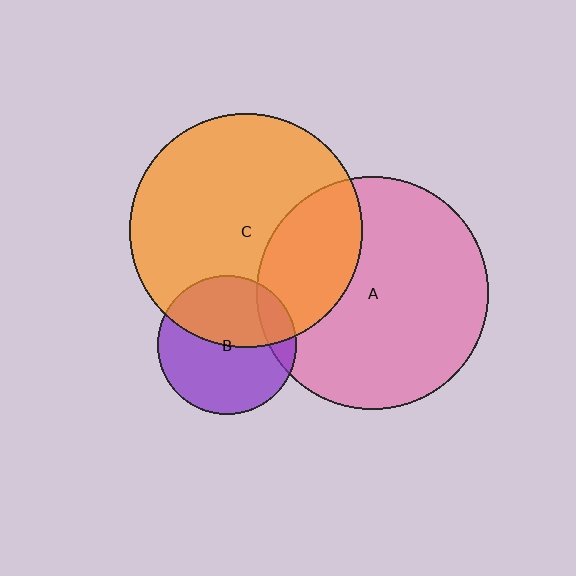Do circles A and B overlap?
Yes.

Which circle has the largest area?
Circle C (orange).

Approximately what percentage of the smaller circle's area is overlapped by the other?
Approximately 15%.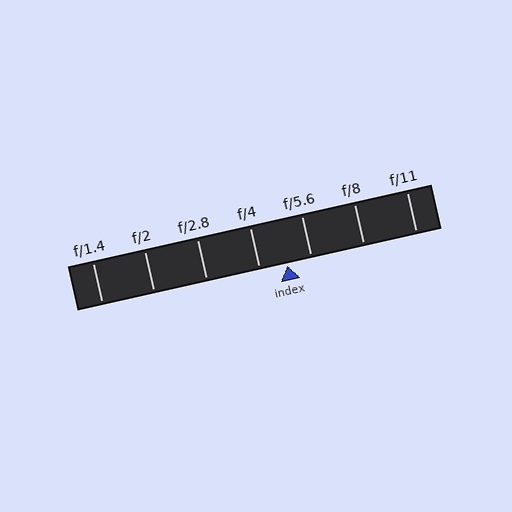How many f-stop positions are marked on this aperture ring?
There are 7 f-stop positions marked.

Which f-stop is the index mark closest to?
The index mark is closest to f/5.6.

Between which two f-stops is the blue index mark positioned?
The index mark is between f/4 and f/5.6.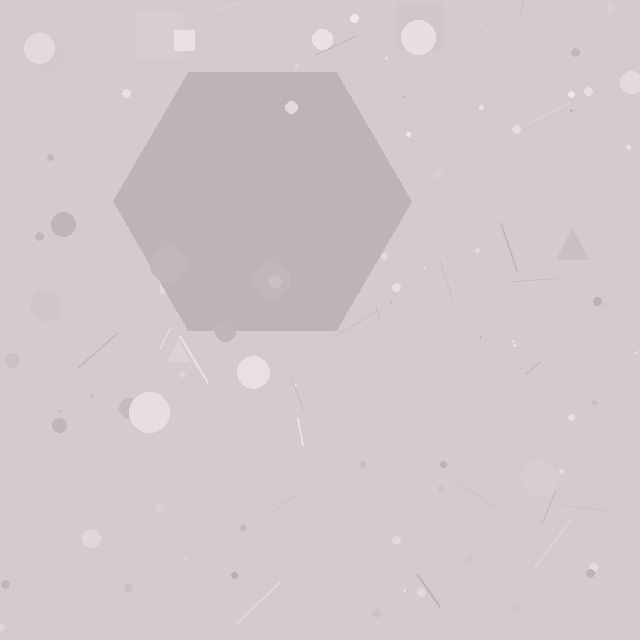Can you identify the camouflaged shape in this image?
The camouflaged shape is a hexagon.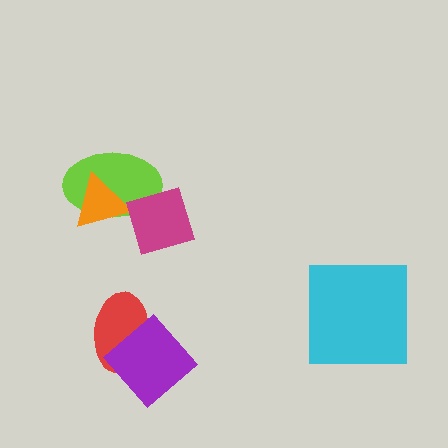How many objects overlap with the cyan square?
0 objects overlap with the cyan square.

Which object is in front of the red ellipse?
The purple diamond is in front of the red ellipse.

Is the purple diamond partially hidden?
No, no other shape covers it.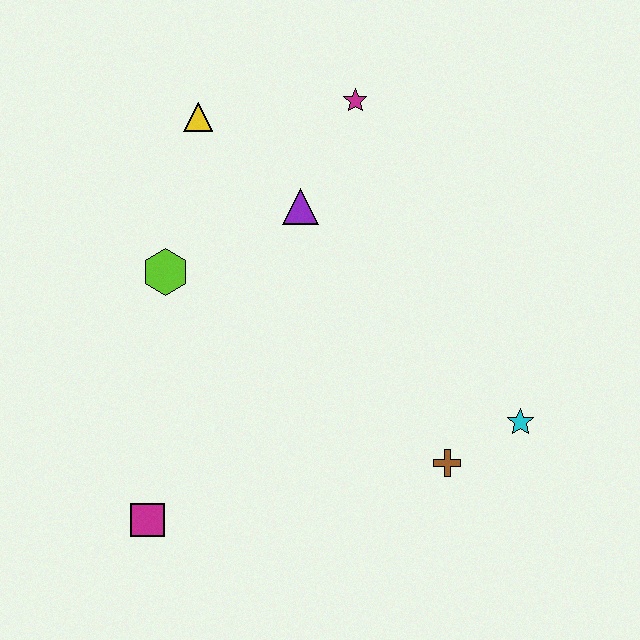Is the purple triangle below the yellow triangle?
Yes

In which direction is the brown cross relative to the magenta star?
The brown cross is below the magenta star.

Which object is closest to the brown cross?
The cyan star is closest to the brown cross.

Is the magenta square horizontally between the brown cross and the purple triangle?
No